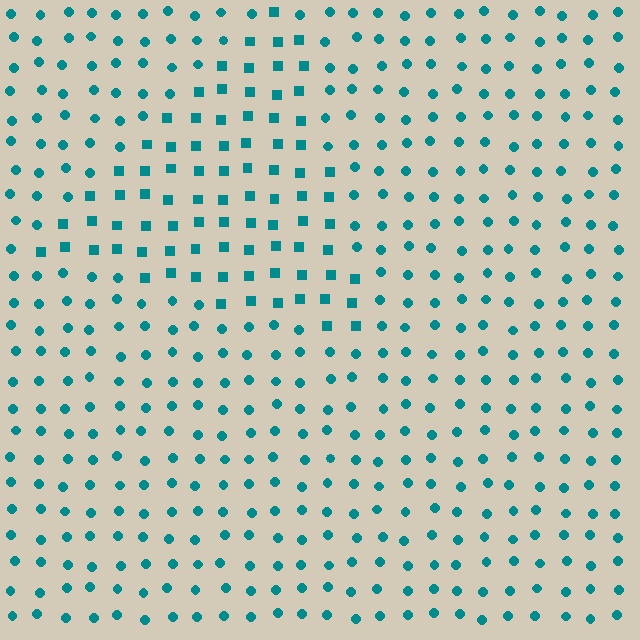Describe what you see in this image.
The image is filled with small teal elements arranged in a uniform grid. A triangle-shaped region contains squares, while the surrounding area contains circles. The boundary is defined purely by the change in element shape.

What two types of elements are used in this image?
The image uses squares inside the triangle region and circles outside it.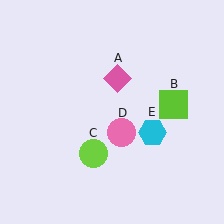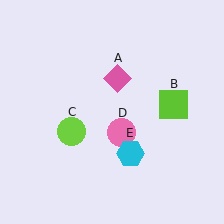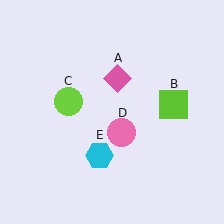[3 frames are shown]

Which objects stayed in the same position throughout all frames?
Pink diamond (object A) and lime square (object B) and pink circle (object D) remained stationary.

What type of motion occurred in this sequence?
The lime circle (object C), cyan hexagon (object E) rotated clockwise around the center of the scene.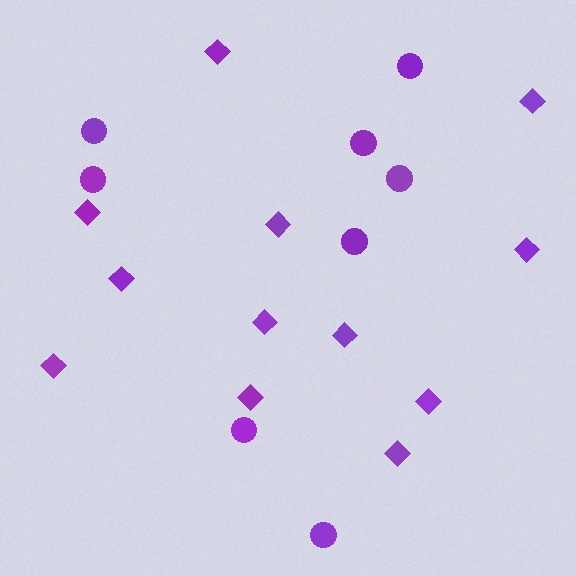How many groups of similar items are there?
There are 2 groups: one group of circles (8) and one group of diamonds (12).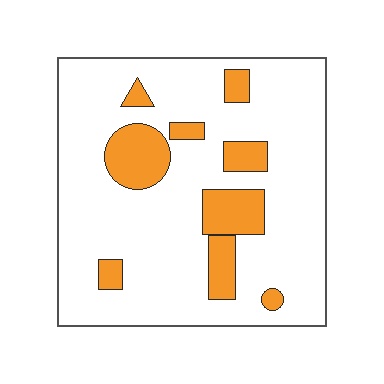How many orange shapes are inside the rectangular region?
9.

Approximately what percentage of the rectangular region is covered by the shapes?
Approximately 20%.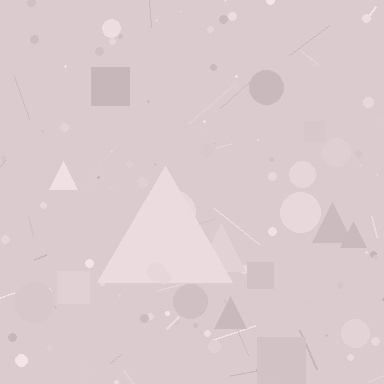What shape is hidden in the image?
A triangle is hidden in the image.